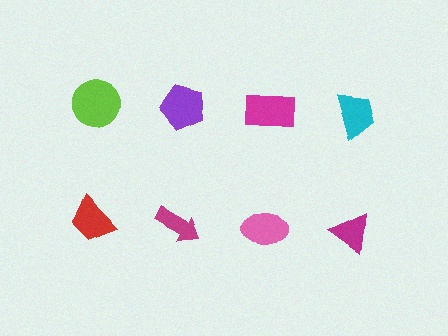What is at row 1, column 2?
A purple pentagon.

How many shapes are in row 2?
4 shapes.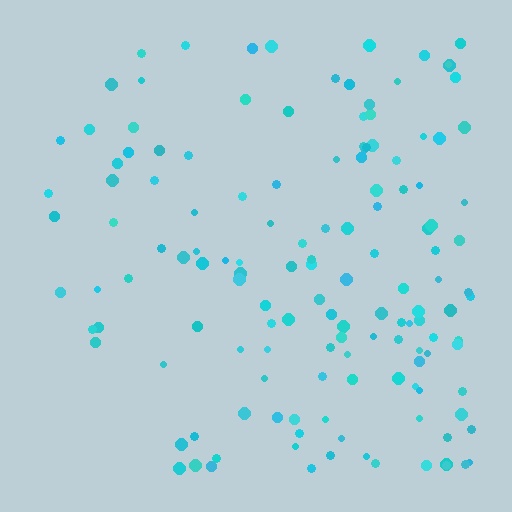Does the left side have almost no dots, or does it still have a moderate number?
Still a moderate number, just noticeably fewer than the right.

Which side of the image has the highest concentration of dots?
The right.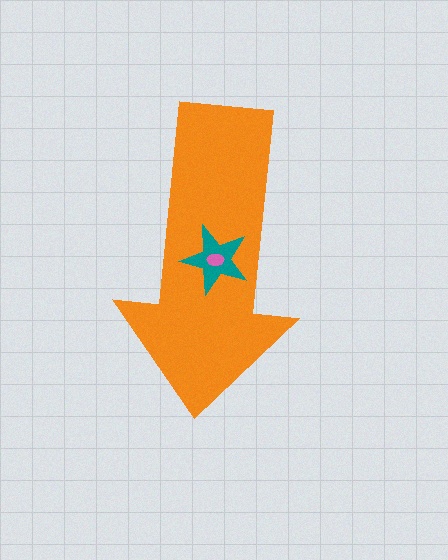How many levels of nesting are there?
3.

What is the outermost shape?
The orange arrow.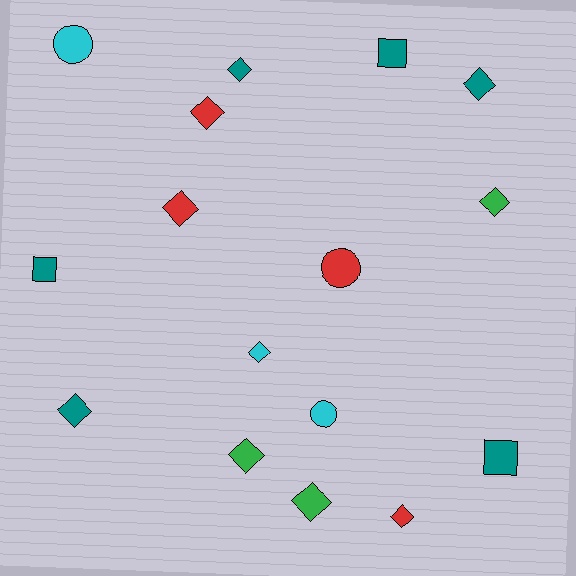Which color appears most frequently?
Teal, with 6 objects.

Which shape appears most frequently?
Diamond, with 10 objects.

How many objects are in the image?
There are 16 objects.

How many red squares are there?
There are no red squares.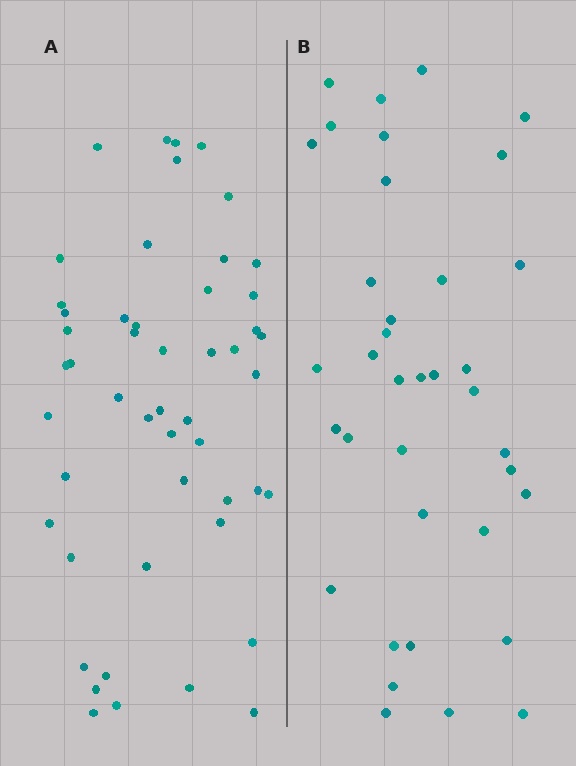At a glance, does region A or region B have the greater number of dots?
Region A (the left region) has more dots.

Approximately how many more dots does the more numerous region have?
Region A has approximately 15 more dots than region B.